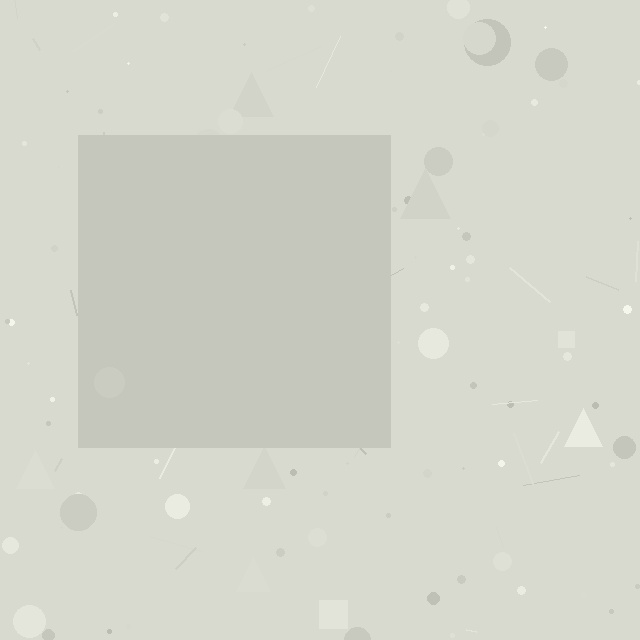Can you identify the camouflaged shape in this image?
The camouflaged shape is a square.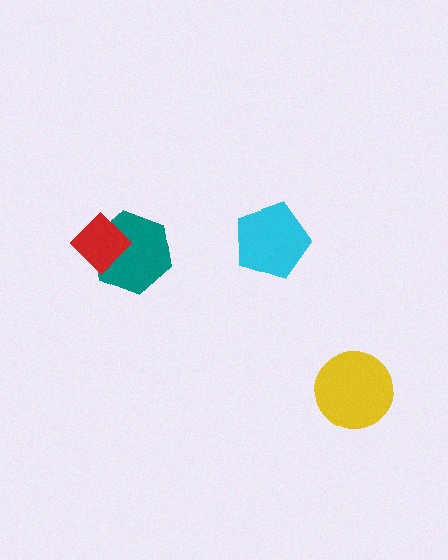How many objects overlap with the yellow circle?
0 objects overlap with the yellow circle.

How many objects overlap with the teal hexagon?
1 object overlaps with the teal hexagon.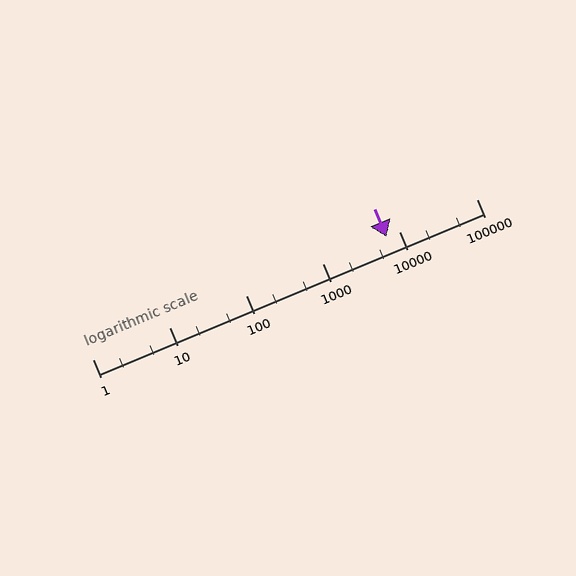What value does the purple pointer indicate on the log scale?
The pointer indicates approximately 6700.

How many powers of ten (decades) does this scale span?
The scale spans 5 decades, from 1 to 100000.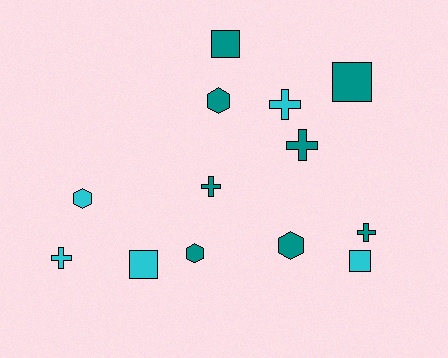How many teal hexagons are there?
There are 3 teal hexagons.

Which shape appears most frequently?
Cross, with 5 objects.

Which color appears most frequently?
Teal, with 8 objects.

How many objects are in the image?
There are 13 objects.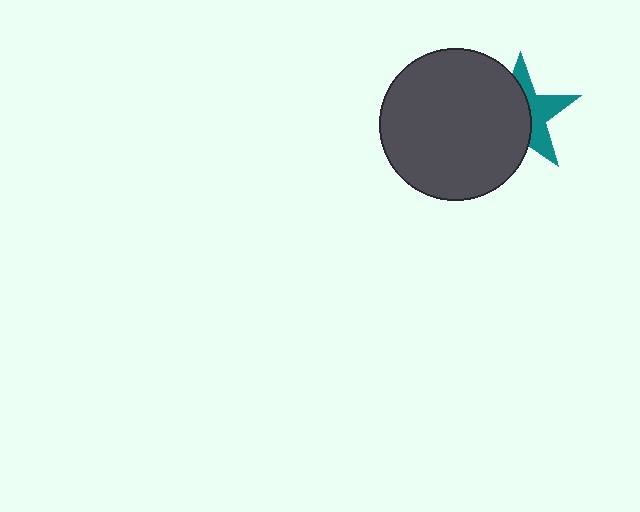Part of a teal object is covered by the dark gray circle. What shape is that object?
It is a star.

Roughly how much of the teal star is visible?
A small part of it is visible (roughly 43%).